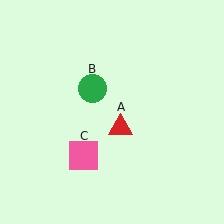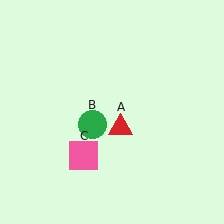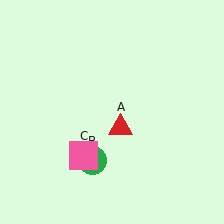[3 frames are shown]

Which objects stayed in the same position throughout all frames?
Red triangle (object A) and pink square (object C) remained stationary.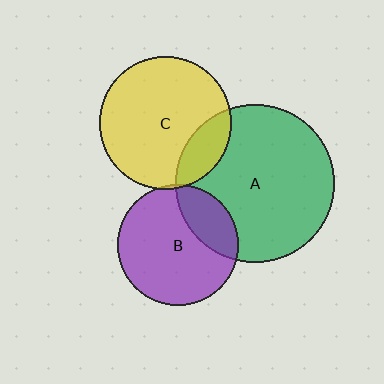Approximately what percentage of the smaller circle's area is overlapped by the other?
Approximately 20%.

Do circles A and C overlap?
Yes.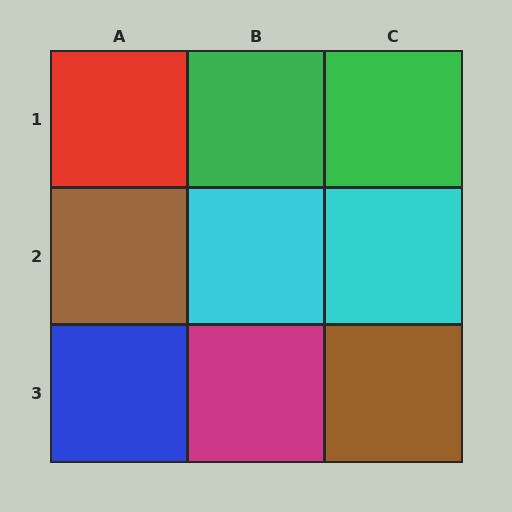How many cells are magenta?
1 cell is magenta.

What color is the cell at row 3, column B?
Magenta.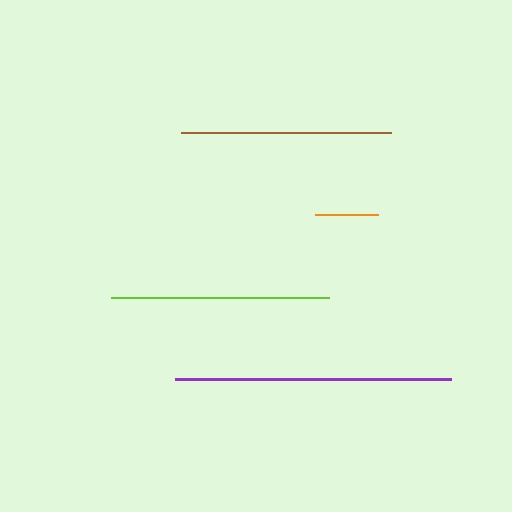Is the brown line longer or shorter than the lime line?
The lime line is longer than the brown line.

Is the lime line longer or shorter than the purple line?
The purple line is longer than the lime line.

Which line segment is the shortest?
The orange line is the shortest at approximately 63 pixels.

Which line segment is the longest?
The purple line is the longest at approximately 276 pixels.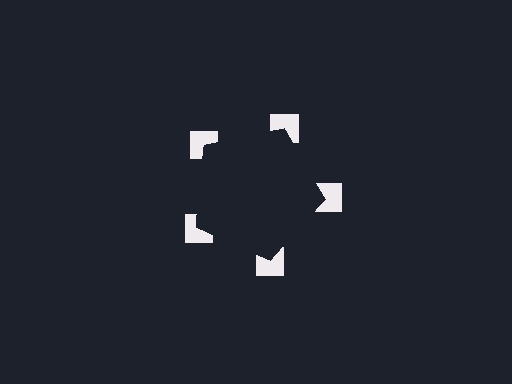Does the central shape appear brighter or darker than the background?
It typically appears slightly darker than the background, even though no actual brightness change is drawn.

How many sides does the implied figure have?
5 sides.